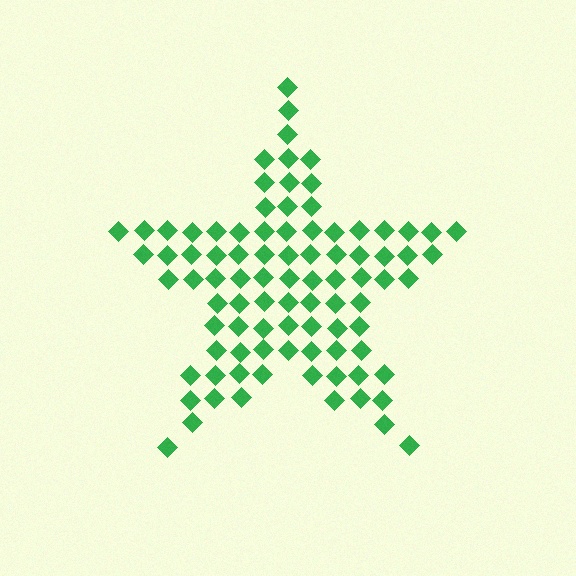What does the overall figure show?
The overall figure shows a star.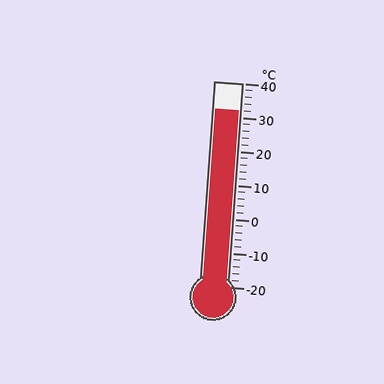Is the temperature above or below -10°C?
The temperature is above -10°C.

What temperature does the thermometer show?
The thermometer shows approximately 32°C.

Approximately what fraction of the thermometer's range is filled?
The thermometer is filled to approximately 85% of its range.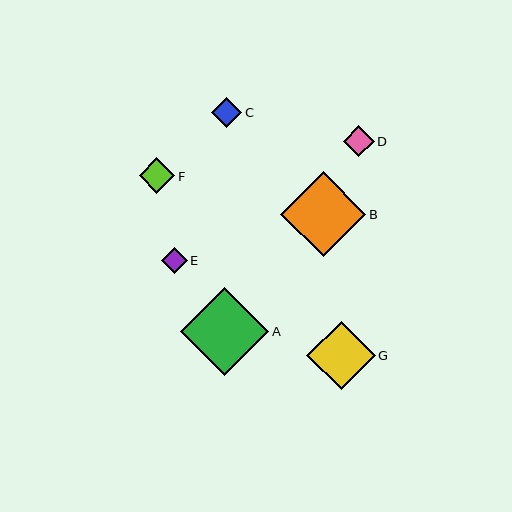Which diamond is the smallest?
Diamond E is the smallest with a size of approximately 26 pixels.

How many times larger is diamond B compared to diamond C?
Diamond B is approximately 2.8 times the size of diamond C.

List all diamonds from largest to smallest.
From largest to smallest: A, B, G, F, D, C, E.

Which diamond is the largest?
Diamond A is the largest with a size of approximately 89 pixels.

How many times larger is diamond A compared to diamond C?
Diamond A is approximately 2.9 times the size of diamond C.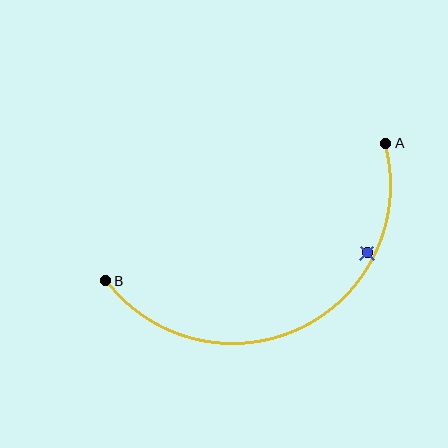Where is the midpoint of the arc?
The arc midpoint is the point on the curve farthest from the straight line joining A and B. It sits below that line.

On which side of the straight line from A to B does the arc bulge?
The arc bulges below the straight line connecting A and B.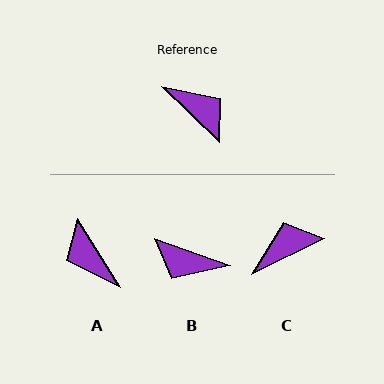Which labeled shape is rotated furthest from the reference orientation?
A, about 166 degrees away.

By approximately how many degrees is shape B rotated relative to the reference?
Approximately 156 degrees clockwise.